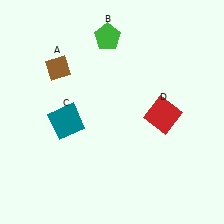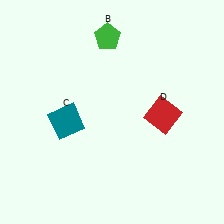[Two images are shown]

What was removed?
The brown diamond (A) was removed in Image 2.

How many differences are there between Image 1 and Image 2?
There is 1 difference between the two images.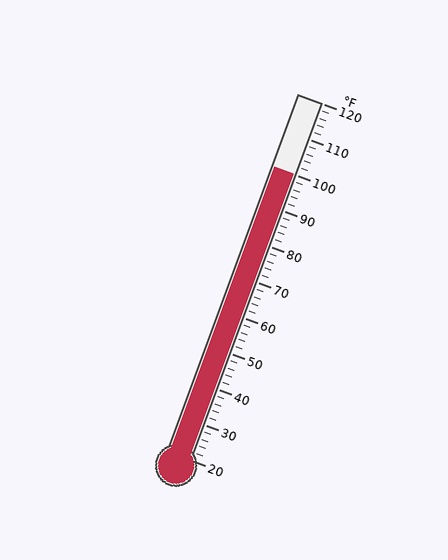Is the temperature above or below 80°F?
The temperature is above 80°F.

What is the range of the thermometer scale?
The thermometer scale ranges from 20°F to 120°F.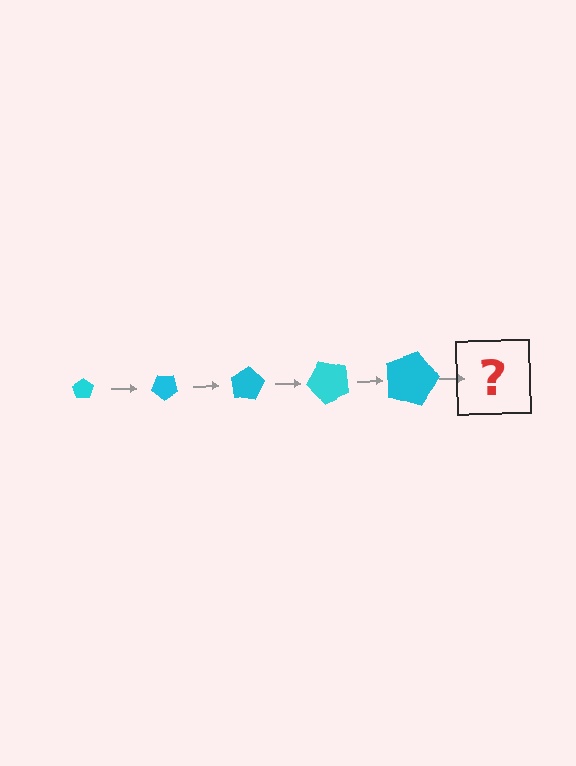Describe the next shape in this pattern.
It should be a pentagon, larger than the previous one and rotated 200 degrees from the start.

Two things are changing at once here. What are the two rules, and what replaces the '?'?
The two rules are that the pentagon grows larger each step and it rotates 40 degrees each step. The '?' should be a pentagon, larger than the previous one and rotated 200 degrees from the start.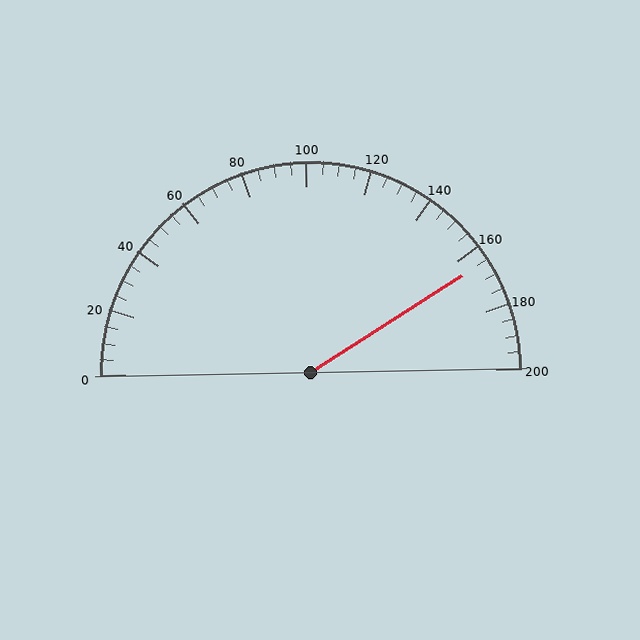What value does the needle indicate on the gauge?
The needle indicates approximately 165.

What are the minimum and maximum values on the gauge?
The gauge ranges from 0 to 200.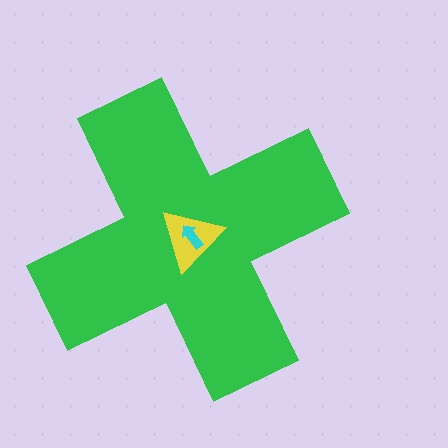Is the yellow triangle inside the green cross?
Yes.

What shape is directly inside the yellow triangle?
The cyan arrow.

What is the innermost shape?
The cyan arrow.